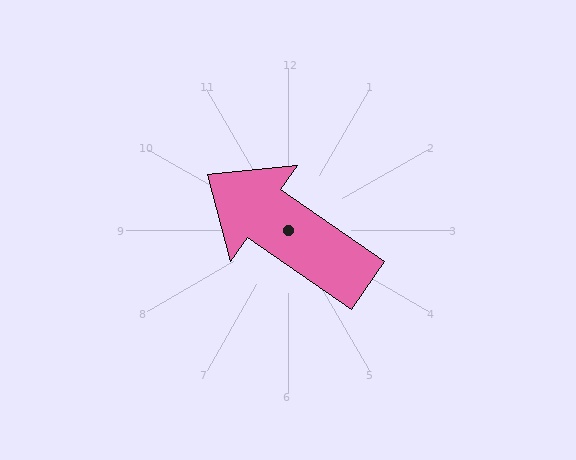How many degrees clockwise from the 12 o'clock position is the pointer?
Approximately 305 degrees.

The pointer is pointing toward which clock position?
Roughly 10 o'clock.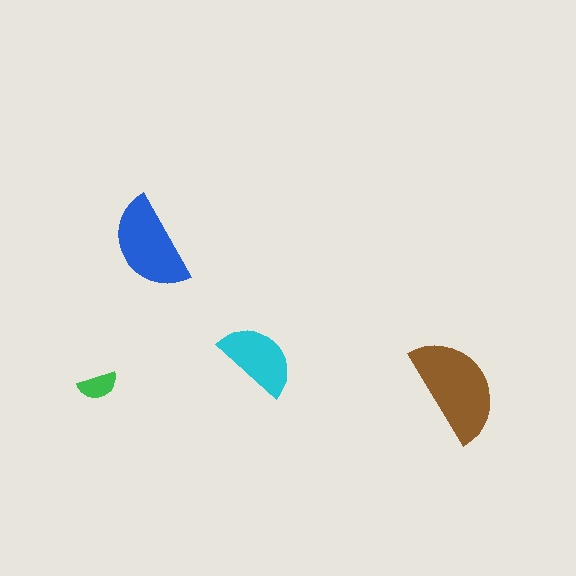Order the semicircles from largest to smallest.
the brown one, the blue one, the cyan one, the green one.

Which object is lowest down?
The green semicircle is bottommost.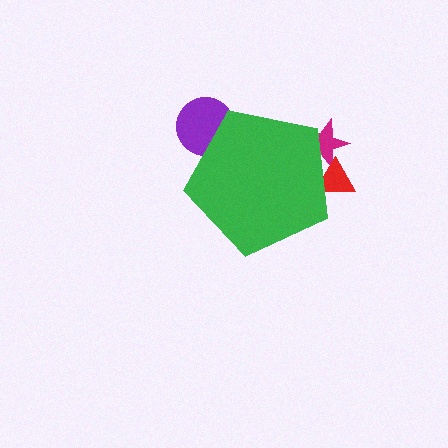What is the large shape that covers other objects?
A green pentagon.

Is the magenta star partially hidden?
Yes, the magenta star is partially hidden behind the green pentagon.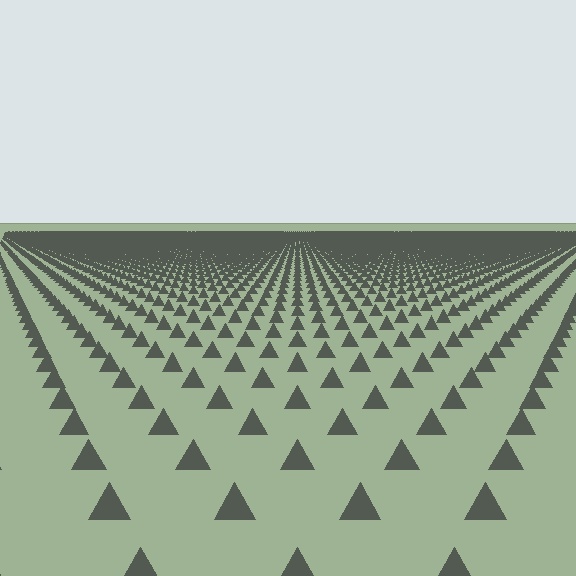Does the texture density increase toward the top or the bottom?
Density increases toward the top.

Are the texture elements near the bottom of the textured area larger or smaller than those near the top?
Larger. Near the bottom, elements are closer to the viewer and appear at a bigger on-screen size.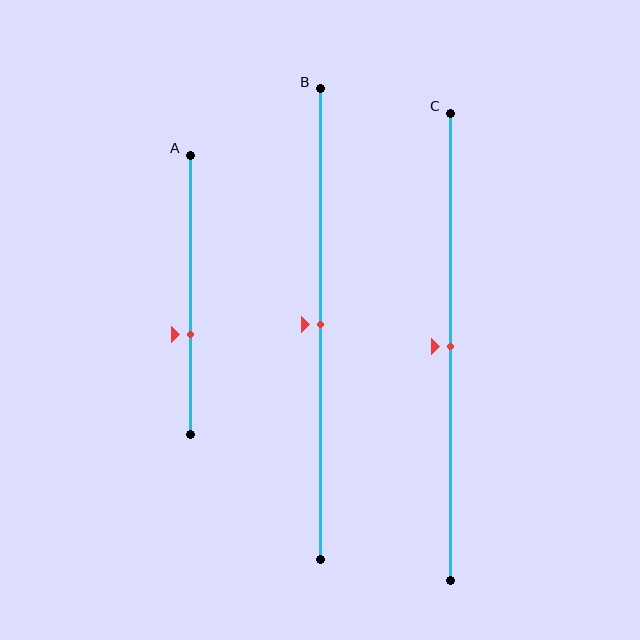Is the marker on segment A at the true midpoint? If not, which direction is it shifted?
No, the marker on segment A is shifted downward by about 14% of the segment length.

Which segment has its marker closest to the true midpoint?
Segment B has its marker closest to the true midpoint.